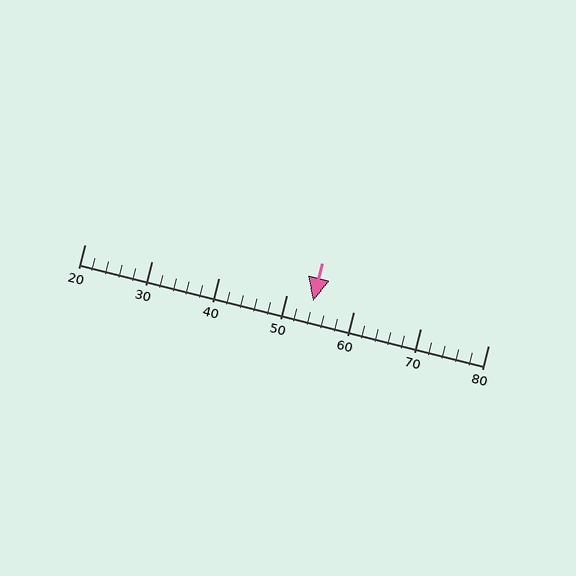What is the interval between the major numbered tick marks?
The major tick marks are spaced 10 units apart.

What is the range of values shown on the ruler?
The ruler shows values from 20 to 80.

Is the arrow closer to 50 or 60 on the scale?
The arrow is closer to 50.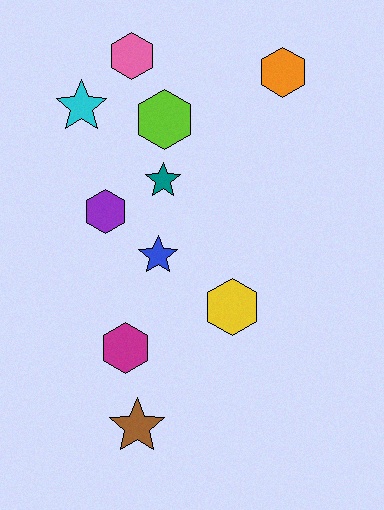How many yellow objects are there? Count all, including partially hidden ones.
There is 1 yellow object.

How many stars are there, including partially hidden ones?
There are 4 stars.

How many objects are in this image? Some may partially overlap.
There are 10 objects.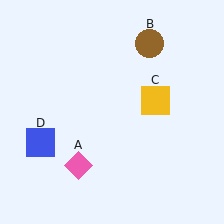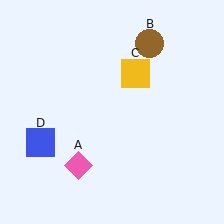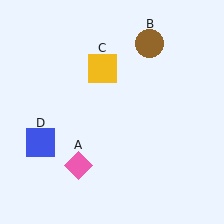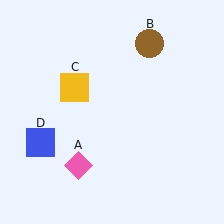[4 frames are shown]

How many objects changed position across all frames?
1 object changed position: yellow square (object C).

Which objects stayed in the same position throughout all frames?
Pink diamond (object A) and brown circle (object B) and blue square (object D) remained stationary.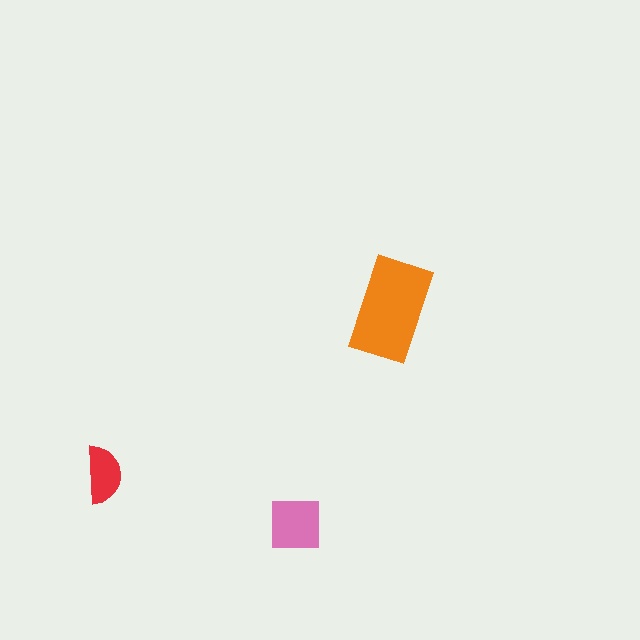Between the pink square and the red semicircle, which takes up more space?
The pink square.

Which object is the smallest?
The red semicircle.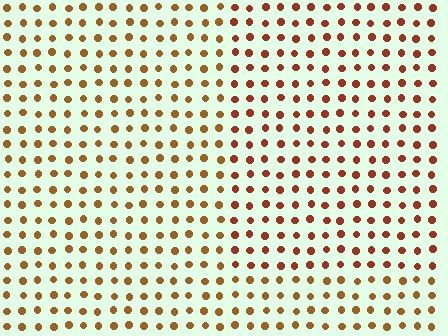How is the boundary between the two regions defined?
The boundary is defined purely by a slight shift in hue (about 24 degrees). Spacing, size, and orientation are identical on both sides.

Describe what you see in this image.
The image is filled with small brown elements in a uniform arrangement. A rectangle-shaped region is visible where the elements are tinted to a slightly different hue, forming a subtle color boundary.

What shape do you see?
I see a rectangle.